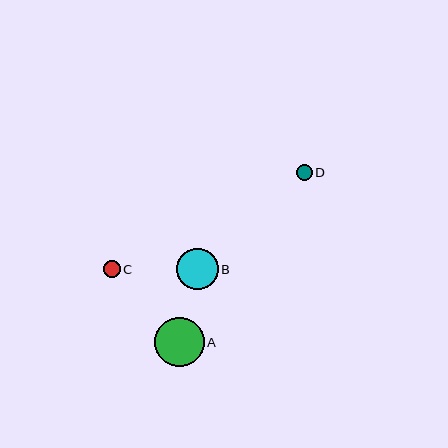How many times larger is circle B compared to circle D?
Circle B is approximately 2.6 times the size of circle D.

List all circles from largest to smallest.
From largest to smallest: A, B, C, D.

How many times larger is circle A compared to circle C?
Circle A is approximately 2.9 times the size of circle C.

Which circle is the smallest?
Circle D is the smallest with a size of approximately 16 pixels.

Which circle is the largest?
Circle A is the largest with a size of approximately 49 pixels.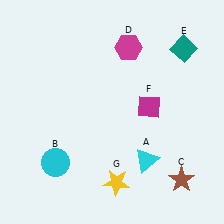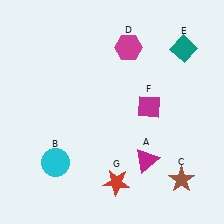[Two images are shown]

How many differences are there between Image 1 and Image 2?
There are 2 differences between the two images.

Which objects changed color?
A changed from cyan to magenta. G changed from yellow to red.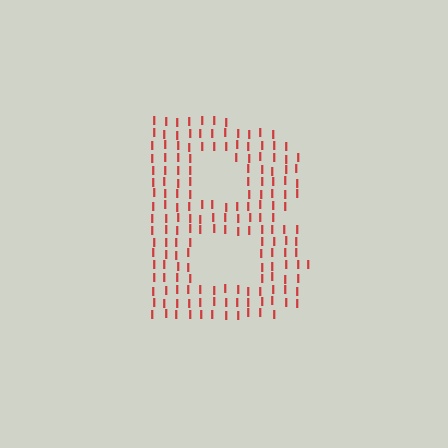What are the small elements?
The small elements are letter I's.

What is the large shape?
The large shape is the letter B.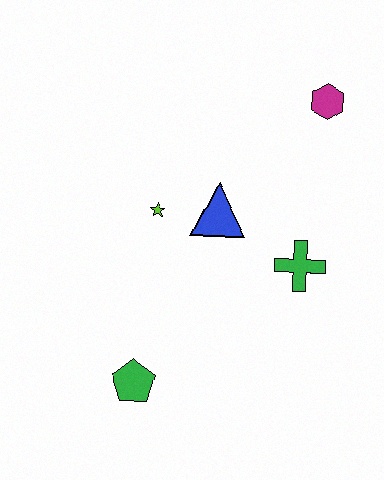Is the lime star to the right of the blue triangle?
No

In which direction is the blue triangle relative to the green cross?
The blue triangle is to the left of the green cross.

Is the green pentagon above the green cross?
No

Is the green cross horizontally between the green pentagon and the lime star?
No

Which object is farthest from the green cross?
The green pentagon is farthest from the green cross.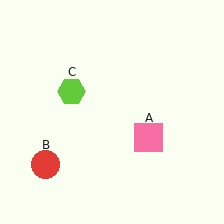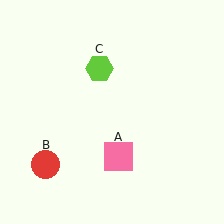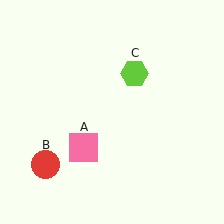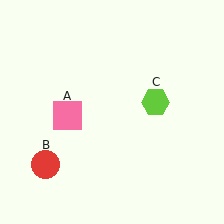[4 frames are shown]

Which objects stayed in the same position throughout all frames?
Red circle (object B) remained stationary.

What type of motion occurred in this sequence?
The pink square (object A), lime hexagon (object C) rotated clockwise around the center of the scene.